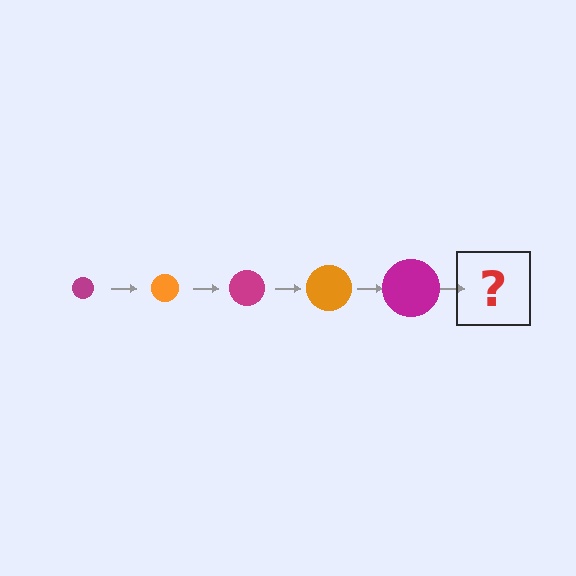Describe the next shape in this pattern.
It should be an orange circle, larger than the previous one.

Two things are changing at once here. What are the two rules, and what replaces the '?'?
The two rules are that the circle grows larger each step and the color cycles through magenta and orange. The '?' should be an orange circle, larger than the previous one.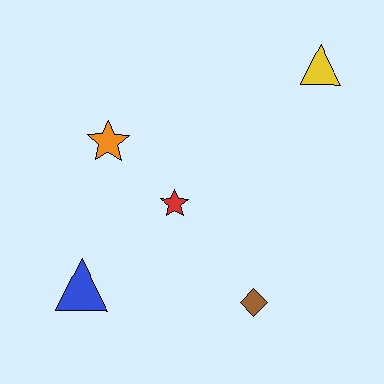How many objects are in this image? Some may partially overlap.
There are 5 objects.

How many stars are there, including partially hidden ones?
There are 2 stars.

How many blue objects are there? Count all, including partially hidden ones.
There is 1 blue object.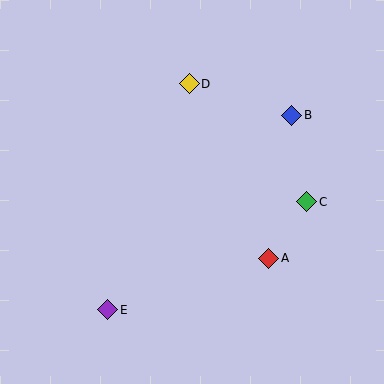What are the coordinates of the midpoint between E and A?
The midpoint between E and A is at (188, 284).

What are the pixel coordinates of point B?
Point B is at (292, 115).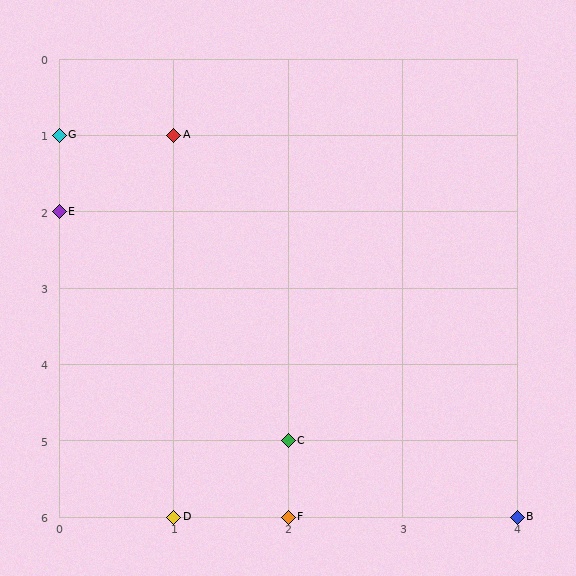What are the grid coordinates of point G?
Point G is at grid coordinates (0, 1).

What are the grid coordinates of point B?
Point B is at grid coordinates (4, 6).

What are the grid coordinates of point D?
Point D is at grid coordinates (1, 6).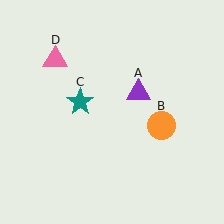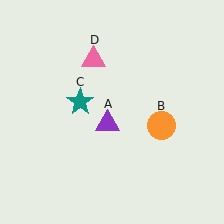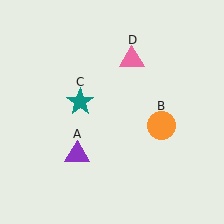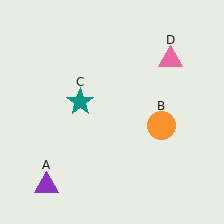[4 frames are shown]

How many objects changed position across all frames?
2 objects changed position: purple triangle (object A), pink triangle (object D).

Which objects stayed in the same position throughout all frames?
Orange circle (object B) and teal star (object C) remained stationary.